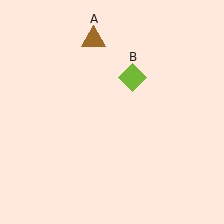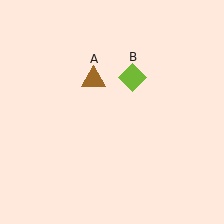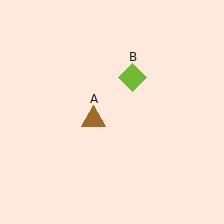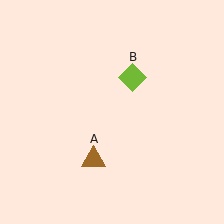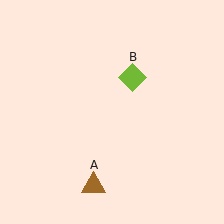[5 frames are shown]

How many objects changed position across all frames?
1 object changed position: brown triangle (object A).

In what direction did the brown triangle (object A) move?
The brown triangle (object A) moved down.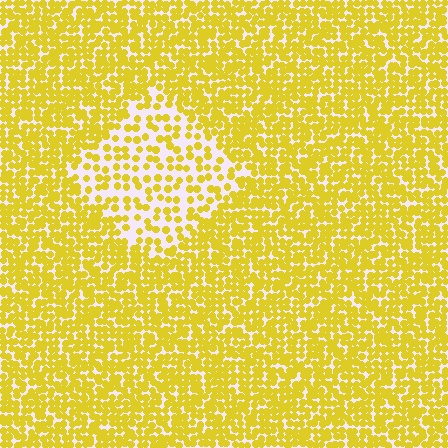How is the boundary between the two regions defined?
The boundary is defined by a change in element density (approximately 2.3x ratio). All elements are the same color, size, and shape.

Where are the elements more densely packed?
The elements are more densely packed outside the diamond boundary.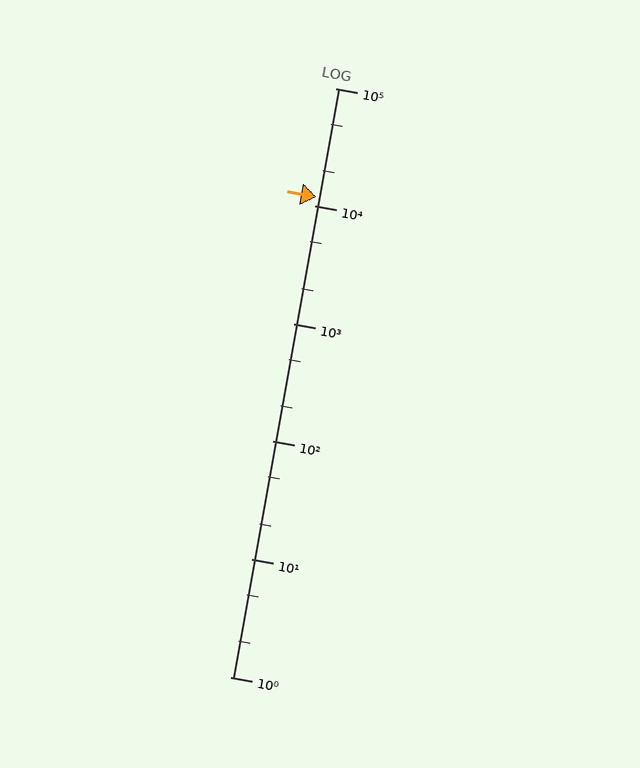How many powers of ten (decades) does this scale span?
The scale spans 5 decades, from 1 to 100000.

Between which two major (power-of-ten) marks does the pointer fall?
The pointer is between 10000 and 100000.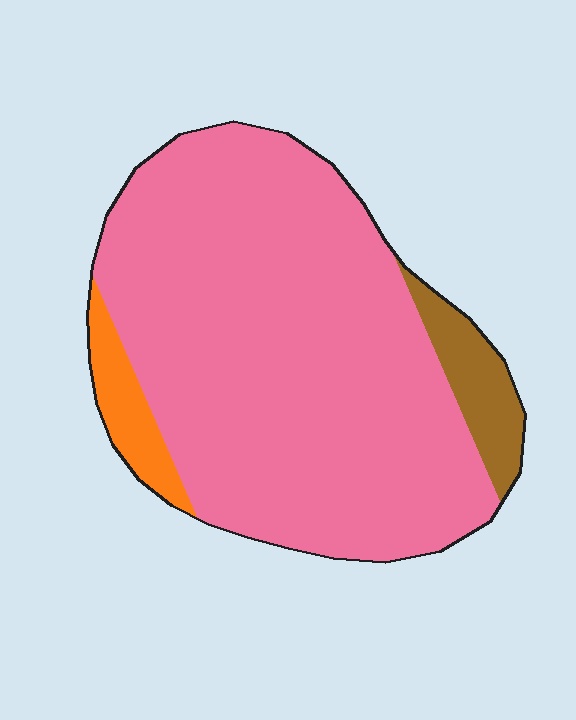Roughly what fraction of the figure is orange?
Orange covers around 5% of the figure.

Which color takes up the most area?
Pink, at roughly 85%.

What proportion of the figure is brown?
Brown covers roughly 10% of the figure.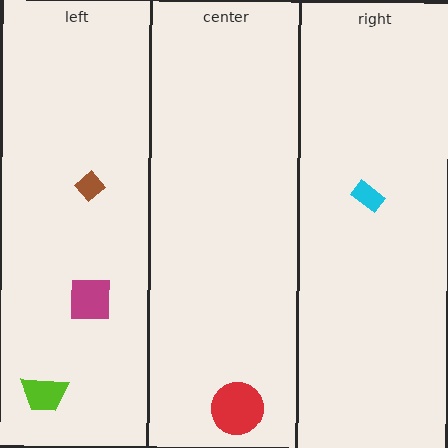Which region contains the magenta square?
The left region.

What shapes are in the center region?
The red circle.